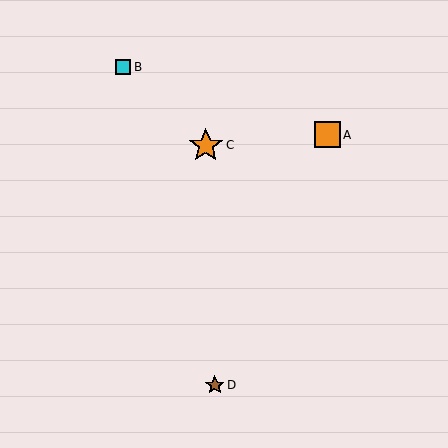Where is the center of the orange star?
The center of the orange star is at (206, 145).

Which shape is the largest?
The orange star (labeled C) is the largest.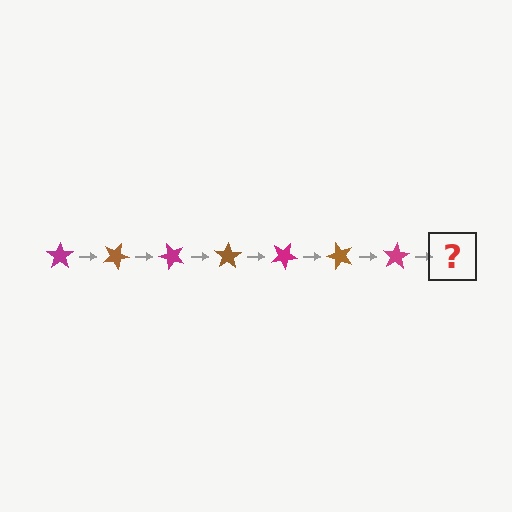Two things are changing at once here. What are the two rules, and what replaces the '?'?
The two rules are that it rotates 25 degrees each step and the color cycles through magenta and brown. The '?' should be a brown star, rotated 175 degrees from the start.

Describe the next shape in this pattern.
It should be a brown star, rotated 175 degrees from the start.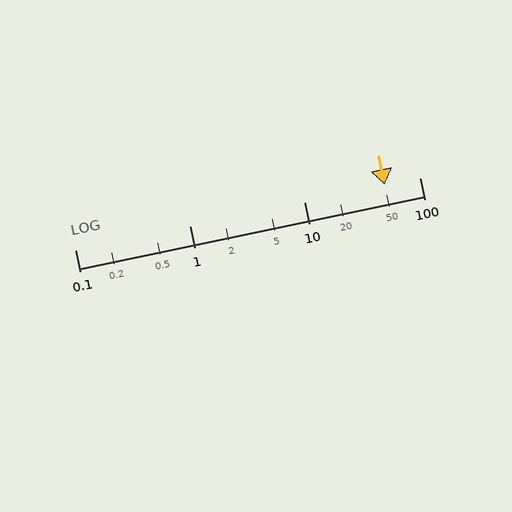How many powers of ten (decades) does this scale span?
The scale spans 3 decades, from 0.1 to 100.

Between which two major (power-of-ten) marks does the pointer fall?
The pointer is between 10 and 100.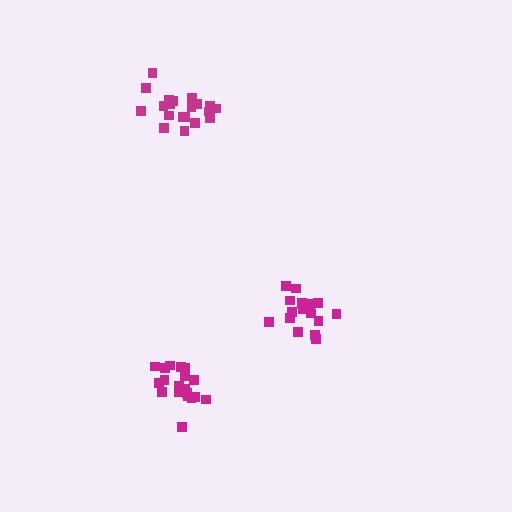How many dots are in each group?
Group 1: 20 dots, Group 2: 16 dots, Group 3: 20 dots (56 total).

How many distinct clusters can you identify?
There are 3 distinct clusters.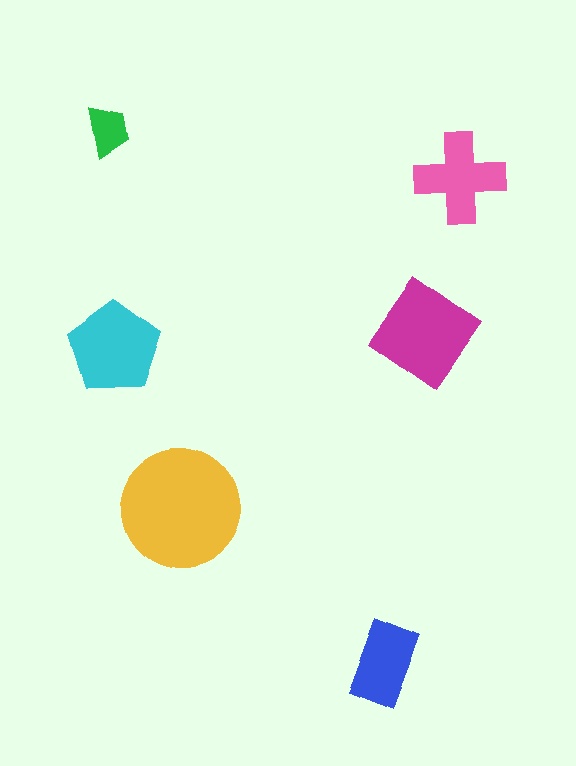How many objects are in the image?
There are 6 objects in the image.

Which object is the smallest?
The green trapezoid.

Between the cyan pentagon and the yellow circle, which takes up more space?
The yellow circle.